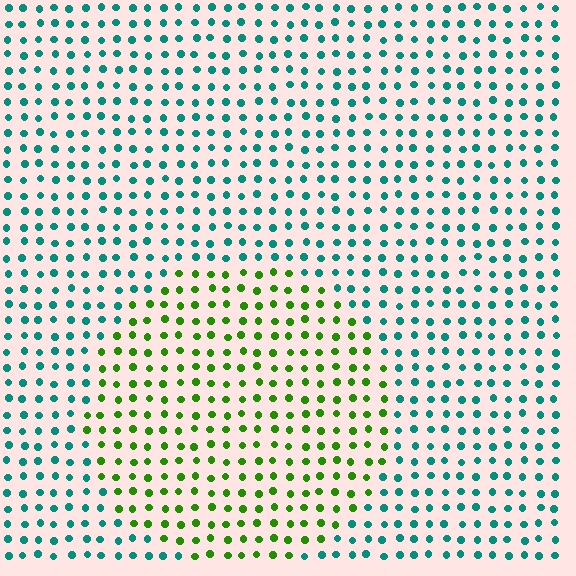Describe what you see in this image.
The image is filled with small teal elements in a uniform arrangement. A circle-shaped region is visible where the elements are tinted to a slightly different hue, forming a subtle color boundary.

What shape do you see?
I see a circle.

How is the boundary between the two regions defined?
The boundary is defined purely by a slight shift in hue (about 65 degrees). Spacing, size, and orientation are identical on both sides.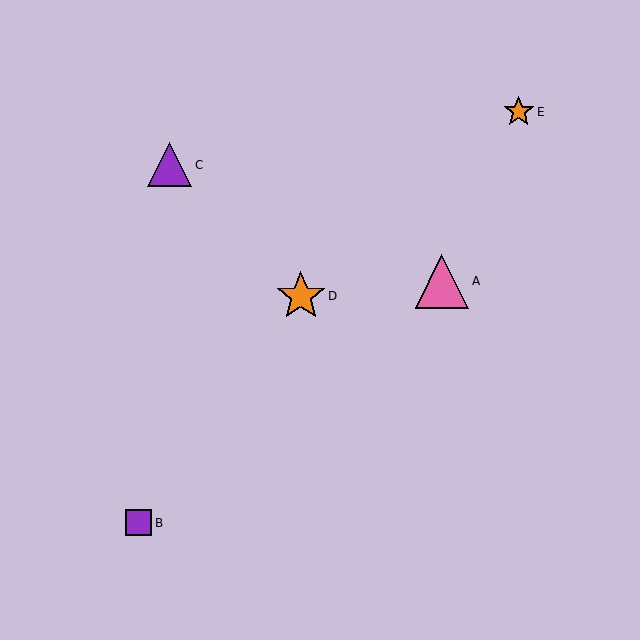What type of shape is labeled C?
Shape C is a purple triangle.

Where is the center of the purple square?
The center of the purple square is at (139, 523).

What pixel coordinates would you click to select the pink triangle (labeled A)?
Click at (442, 281) to select the pink triangle A.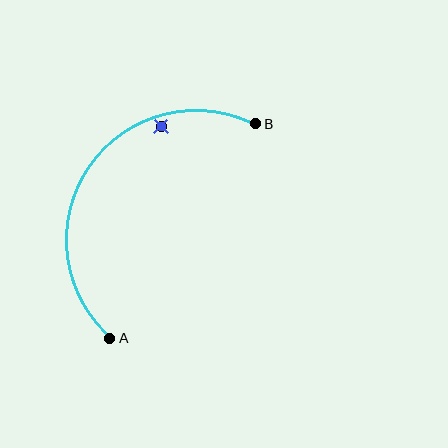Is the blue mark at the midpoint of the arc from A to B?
No — the blue mark does not lie on the arc at all. It sits slightly inside the curve.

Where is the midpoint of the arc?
The arc midpoint is the point on the curve farthest from the straight line joining A and B. It sits above and to the left of that line.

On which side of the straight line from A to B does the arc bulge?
The arc bulges above and to the left of the straight line connecting A and B.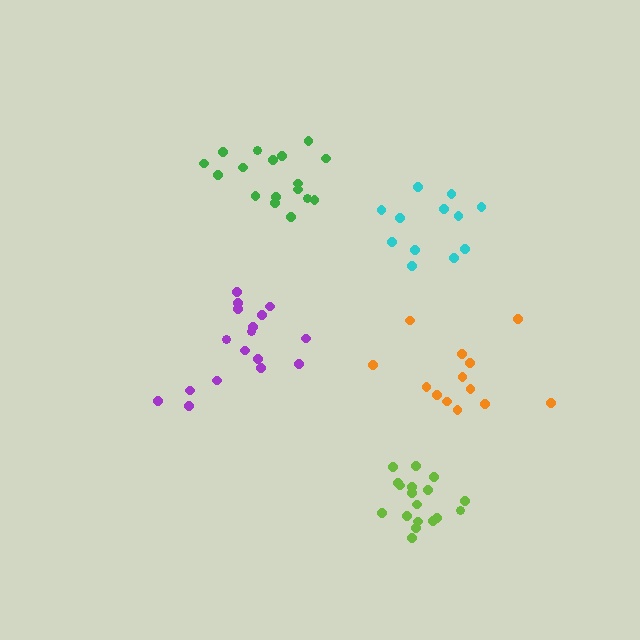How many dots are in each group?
Group 1: 17 dots, Group 2: 13 dots, Group 3: 18 dots, Group 4: 17 dots, Group 5: 12 dots (77 total).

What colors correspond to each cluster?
The clusters are colored: green, orange, lime, purple, cyan.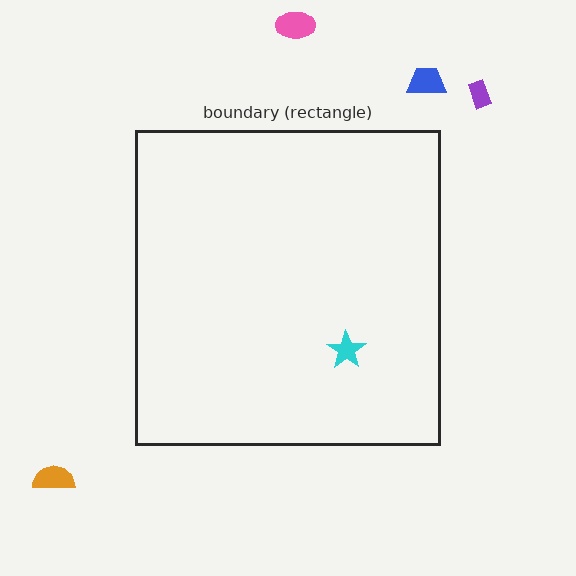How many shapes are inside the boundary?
1 inside, 4 outside.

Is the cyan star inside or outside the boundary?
Inside.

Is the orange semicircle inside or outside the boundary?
Outside.